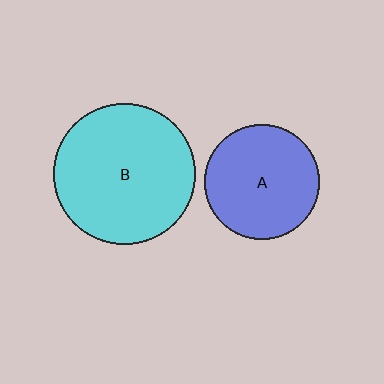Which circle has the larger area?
Circle B (cyan).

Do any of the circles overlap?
No, none of the circles overlap.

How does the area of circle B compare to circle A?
Approximately 1.5 times.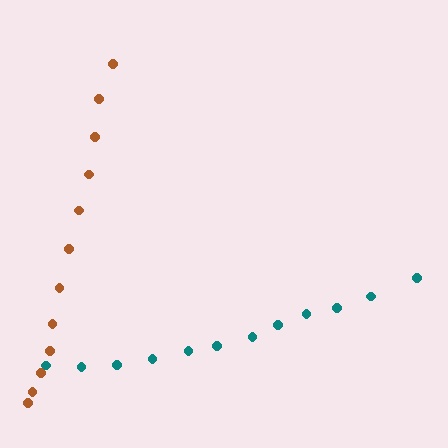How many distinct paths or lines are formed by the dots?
There are 2 distinct paths.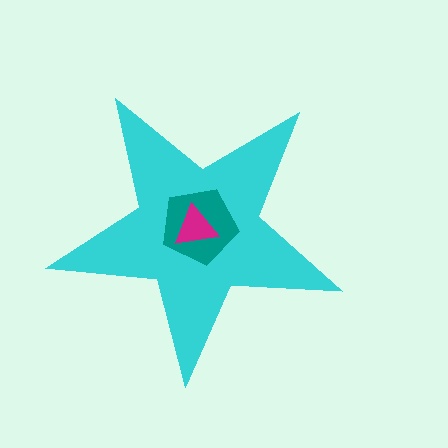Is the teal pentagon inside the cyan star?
Yes.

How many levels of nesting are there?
3.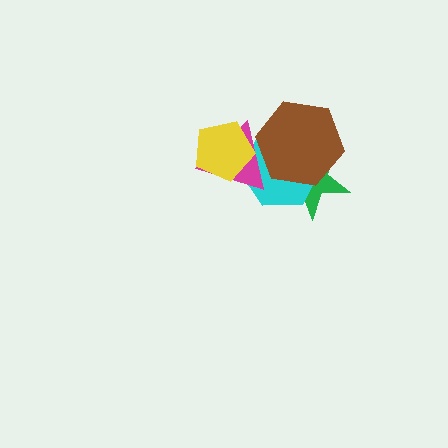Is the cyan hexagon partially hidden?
Yes, it is partially covered by another shape.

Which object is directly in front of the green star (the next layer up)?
The cyan hexagon is directly in front of the green star.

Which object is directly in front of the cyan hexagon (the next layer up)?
The magenta triangle is directly in front of the cyan hexagon.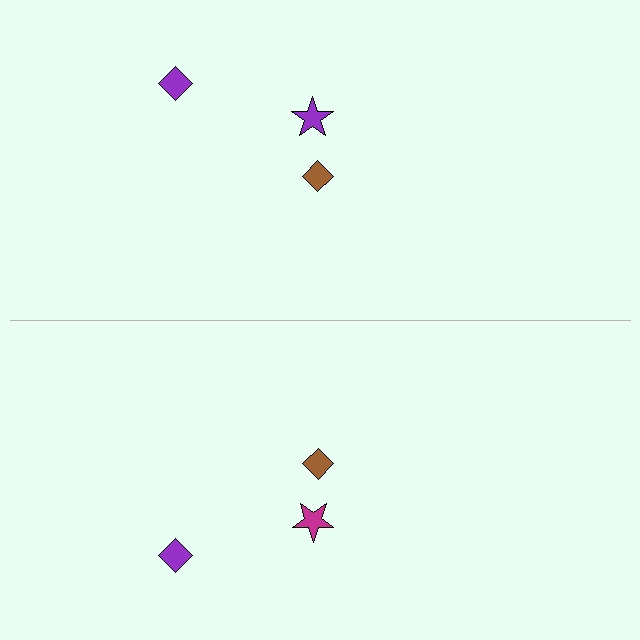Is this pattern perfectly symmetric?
No, the pattern is not perfectly symmetric. The magenta star on the bottom side breaks the symmetry — its mirror counterpart is purple.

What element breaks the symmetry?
The magenta star on the bottom side breaks the symmetry — its mirror counterpart is purple.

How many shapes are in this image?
There are 6 shapes in this image.